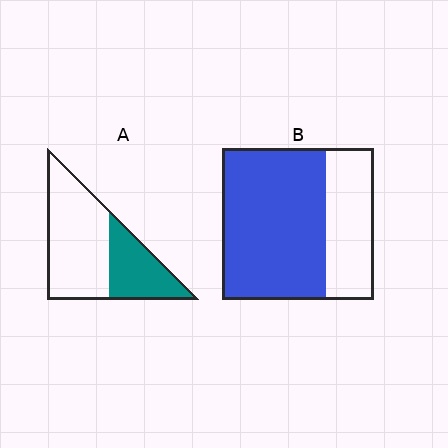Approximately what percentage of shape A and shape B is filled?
A is approximately 35% and B is approximately 70%.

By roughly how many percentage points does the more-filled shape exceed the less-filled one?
By roughly 35 percentage points (B over A).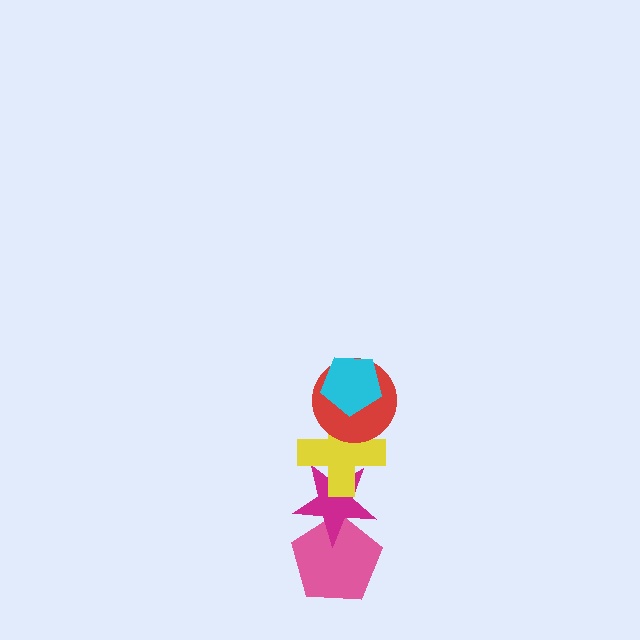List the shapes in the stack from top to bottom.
From top to bottom: the cyan pentagon, the red circle, the yellow cross, the magenta star, the pink pentagon.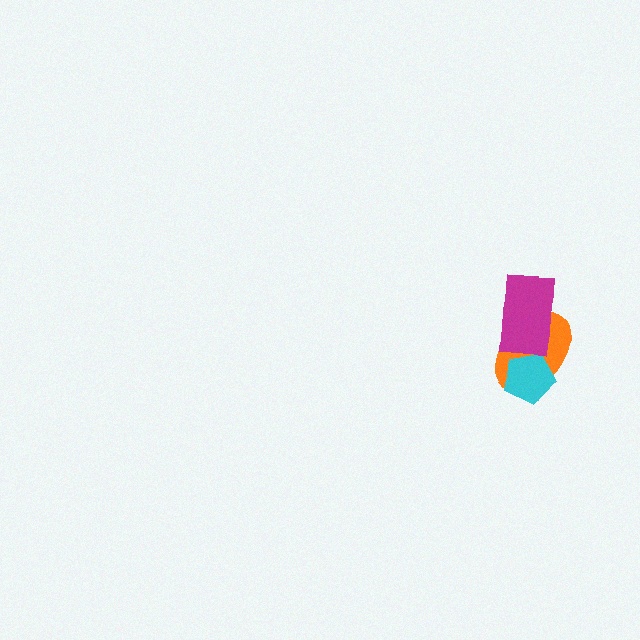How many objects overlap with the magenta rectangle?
1 object overlaps with the magenta rectangle.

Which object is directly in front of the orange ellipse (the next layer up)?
The cyan pentagon is directly in front of the orange ellipse.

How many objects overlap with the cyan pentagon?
1 object overlaps with the cyan pentagon.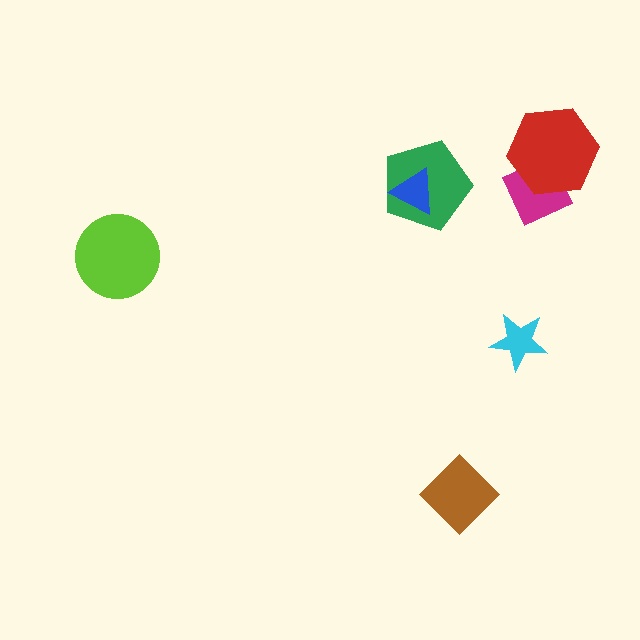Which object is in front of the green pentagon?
The blue triangle is in front of the green pentagon.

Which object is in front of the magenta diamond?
The red hexagon is in front of the magenta diamond.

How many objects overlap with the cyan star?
0 objects overlap with the cyan star.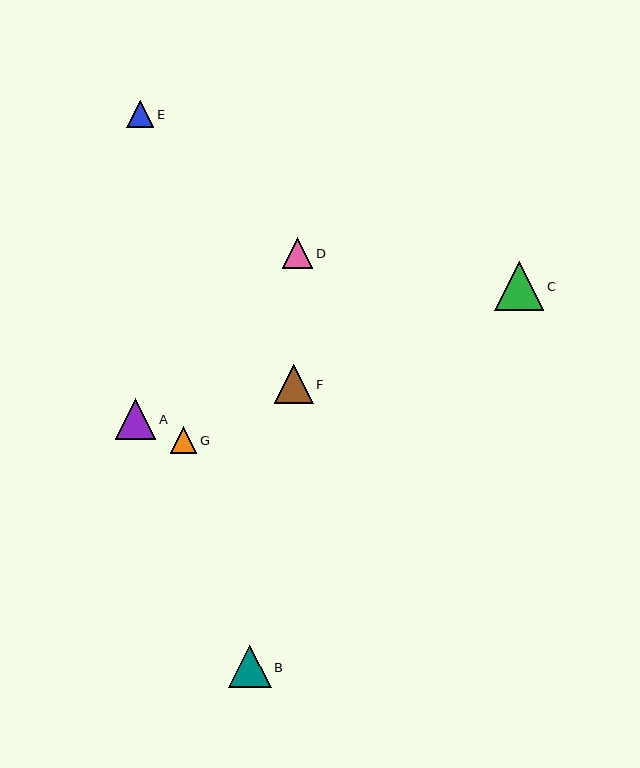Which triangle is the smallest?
Triangle G is the smallest with a size of approximately 26 pixels.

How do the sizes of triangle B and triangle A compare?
Triangle B and triangle A are approximately the same size.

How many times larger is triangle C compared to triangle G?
Triangle C is approximately 1.9 times the size of triangle G.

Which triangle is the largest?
Triangle C is the largest with a size of approximately 50 pixels.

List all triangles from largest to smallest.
From largest to smallest: C, B, A, F, D, E, G.